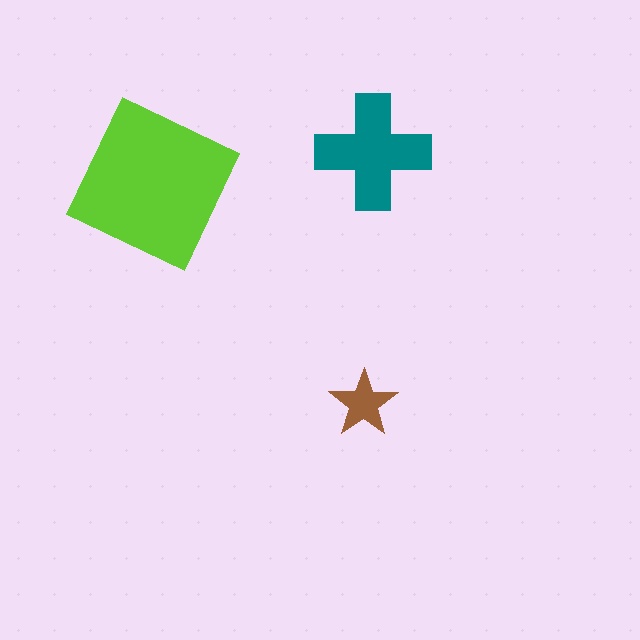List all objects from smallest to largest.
The brown star, the teal cross, the lime square.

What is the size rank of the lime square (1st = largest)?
1st.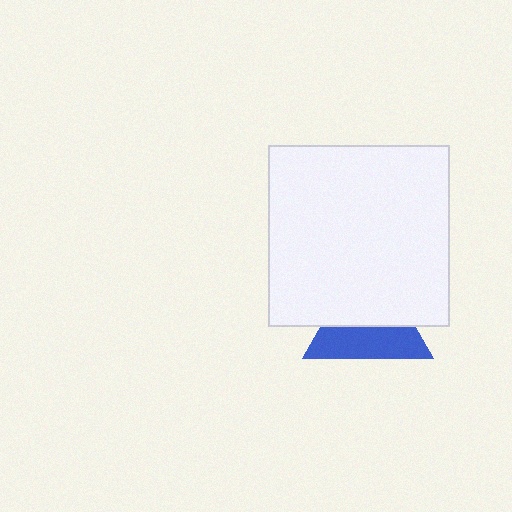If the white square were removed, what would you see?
You would see the complete blue triangle.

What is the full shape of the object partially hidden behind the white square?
The partially hidden object is a blue triangle.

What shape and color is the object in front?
The object in front is a white square.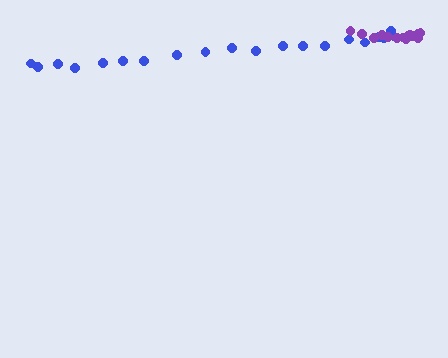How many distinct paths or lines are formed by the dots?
There are 2 distinct paths.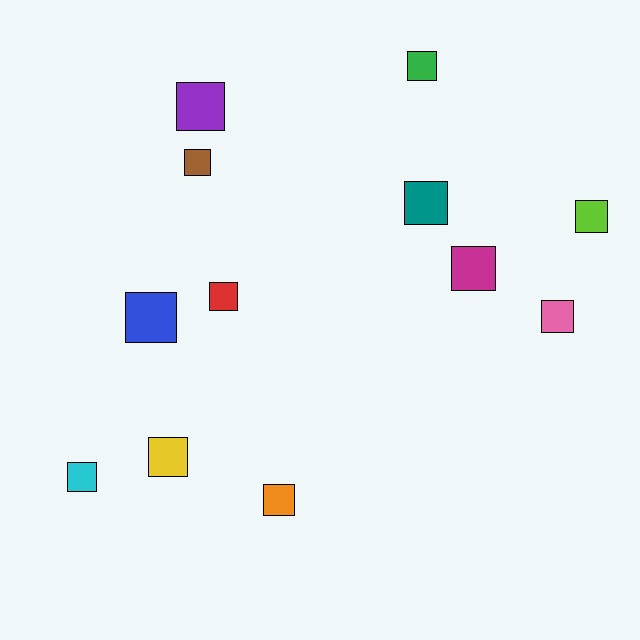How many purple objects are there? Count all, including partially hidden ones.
There is 1 purple object.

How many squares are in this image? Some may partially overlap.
There are 12 squares.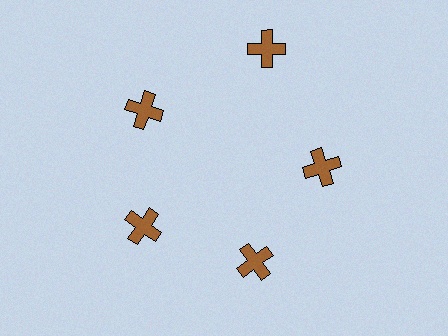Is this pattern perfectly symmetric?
No. The 5 brown crosses are arranged in a ring, but one element near the 1 o'clock position is pushed outward from the center, breaking the 5-fold rotational symmetry.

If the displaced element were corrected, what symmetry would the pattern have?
It would have 5-fold rotational symmetry — the pattern would map onto itself every 72 degrees.